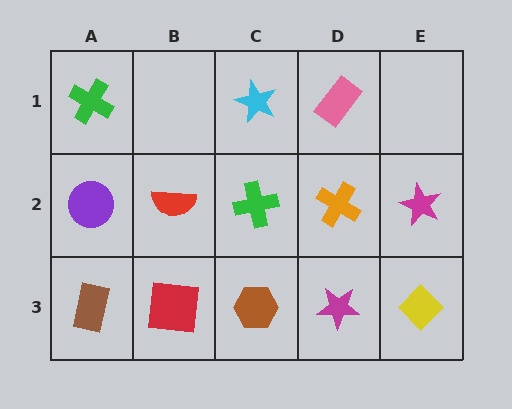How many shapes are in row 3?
5 shapes.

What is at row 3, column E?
A yellow diamond.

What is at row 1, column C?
A cyan star.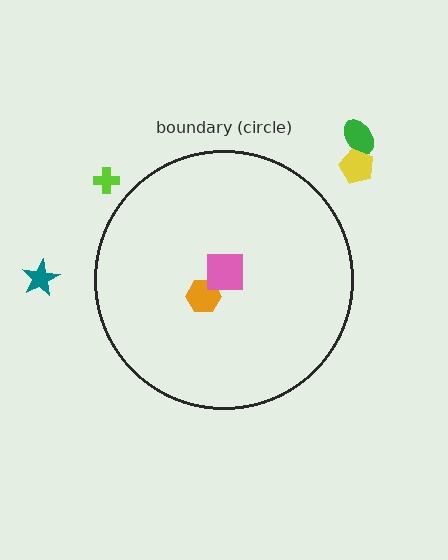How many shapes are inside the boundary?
2 inside, 4 outside.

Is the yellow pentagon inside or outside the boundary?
Outside.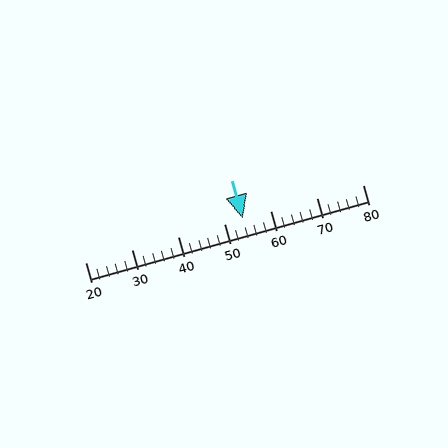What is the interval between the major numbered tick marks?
The major tick marks are spaced 10 units apart.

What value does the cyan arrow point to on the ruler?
The cyan arrow points to approximately 54.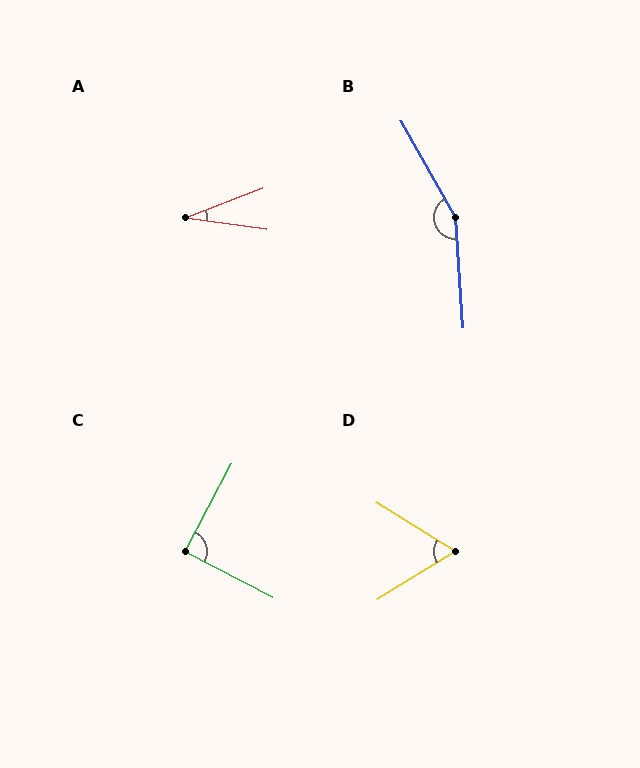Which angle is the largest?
B, at approximately 154 degrees.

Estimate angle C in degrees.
Approximately 90 degrees.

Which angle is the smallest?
A, at approximately 29 degrees.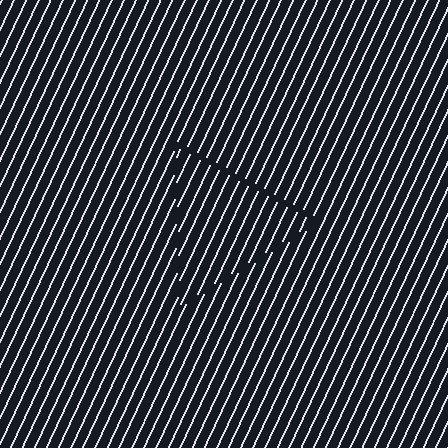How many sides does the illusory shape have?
3 sides — the line-ends trace a triangle.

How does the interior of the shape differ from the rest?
The interior of the shape contains the same grating, shifted by half a period — the contour is defined by the phase discontinuity where line-ends from the inner and outer gratings abut.